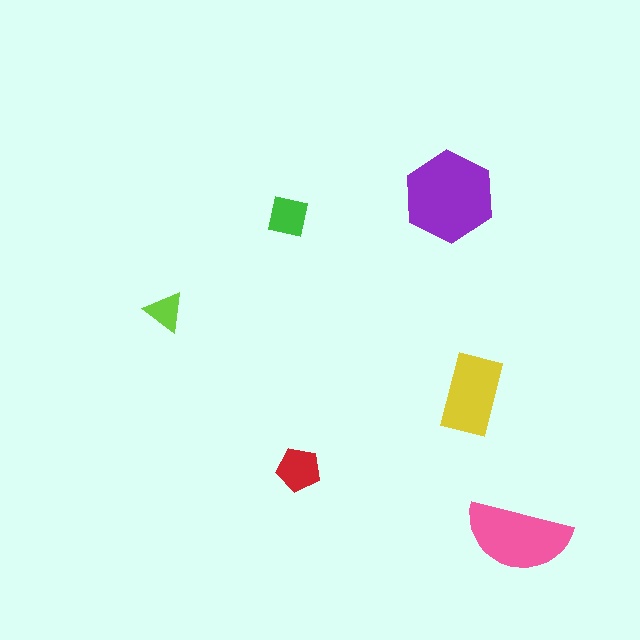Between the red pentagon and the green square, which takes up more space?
The red pentagon.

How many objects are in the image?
There are 6 objects in the image.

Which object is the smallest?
The lime triangle.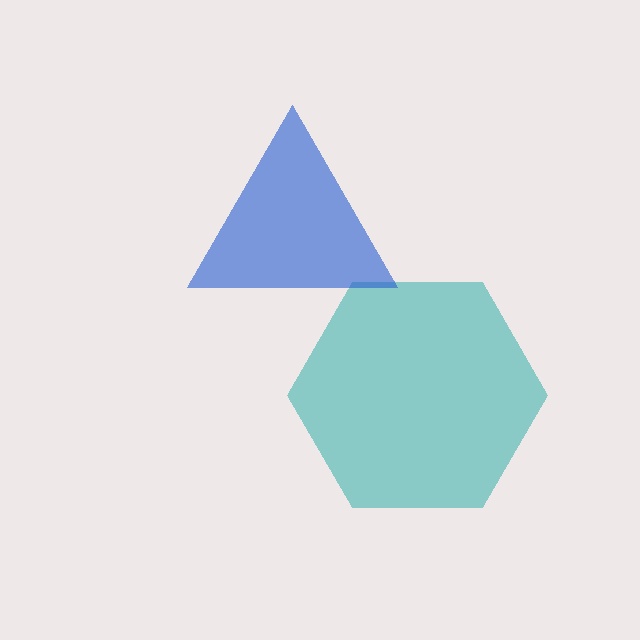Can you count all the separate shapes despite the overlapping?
Yes, there are 2 separate shapes.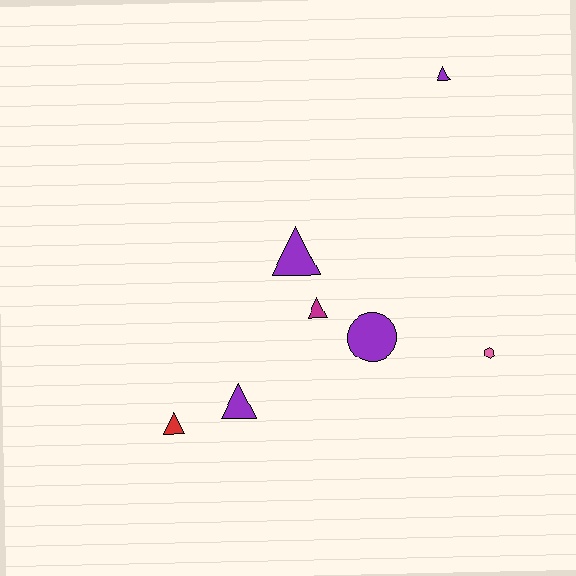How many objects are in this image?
There are 7 objects.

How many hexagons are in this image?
There is 1 hexagon.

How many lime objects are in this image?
There are no lime objects.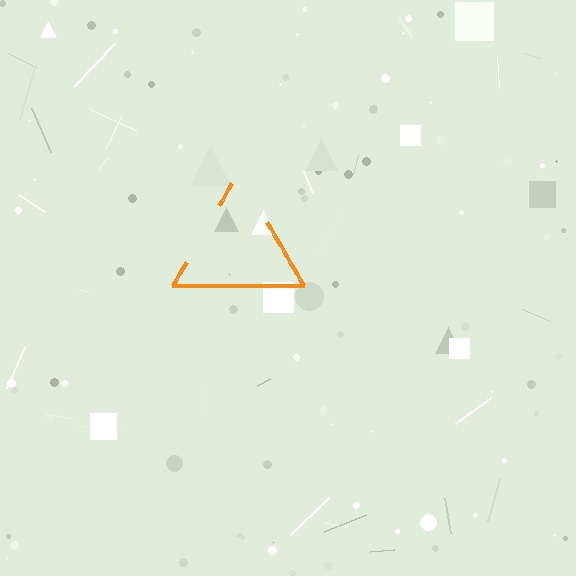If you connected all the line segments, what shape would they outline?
They would outline a triangle.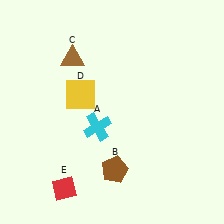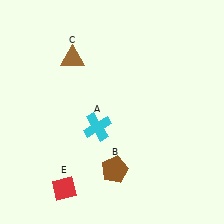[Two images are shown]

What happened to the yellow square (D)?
The yellow square (D) was removed in Image 2. It was in the top-left area of Image 1.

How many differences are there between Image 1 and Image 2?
There is 1 difference between the two images.